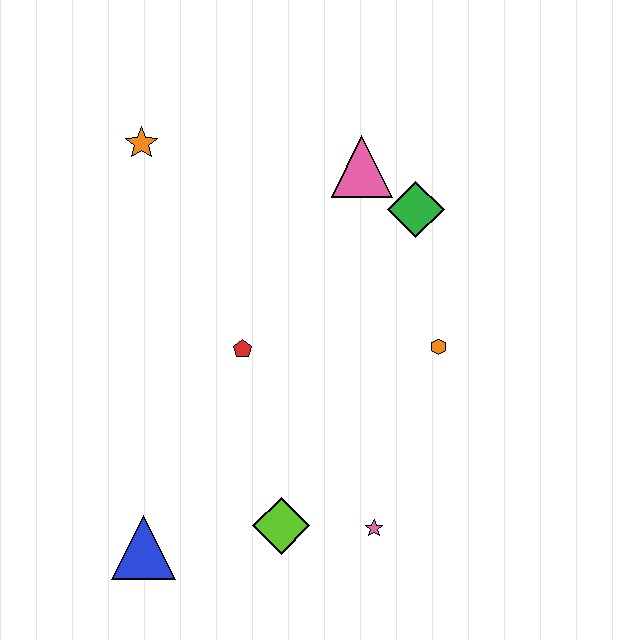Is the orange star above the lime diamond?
Yes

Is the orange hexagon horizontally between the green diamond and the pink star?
No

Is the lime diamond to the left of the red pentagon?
No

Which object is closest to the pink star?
The lime diamond is closest to the pink star.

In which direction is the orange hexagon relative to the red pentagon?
The orange hexagon is to the right of the red pentagon.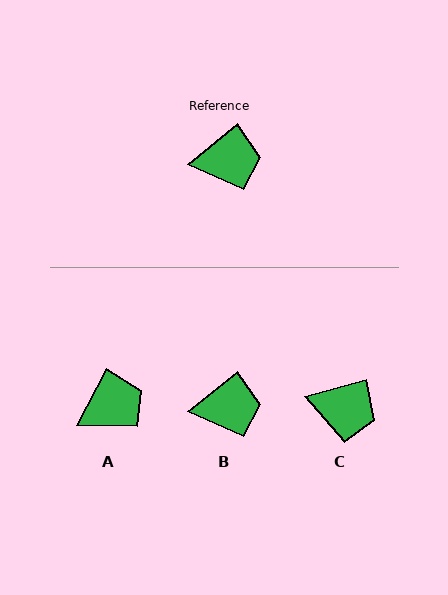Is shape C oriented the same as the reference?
No, it is off by about 25 degrees.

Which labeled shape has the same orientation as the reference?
B.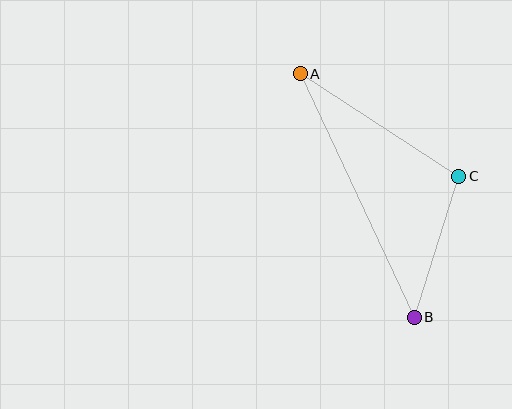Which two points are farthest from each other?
Points A and B are farthest from each other.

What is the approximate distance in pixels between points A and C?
The distance between A and C is approximately 189 pixels.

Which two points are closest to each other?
Points B and C are closest to each other.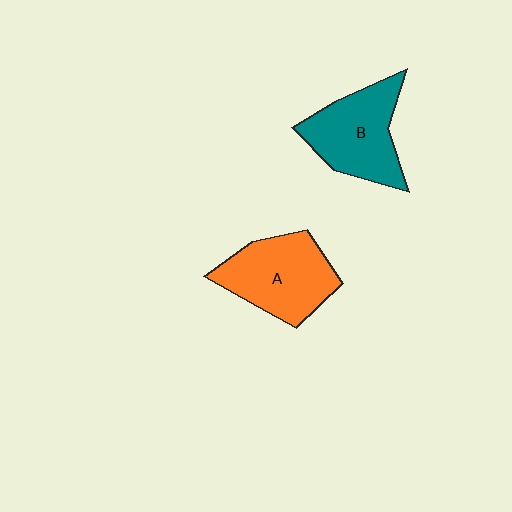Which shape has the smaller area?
Shape B (teal).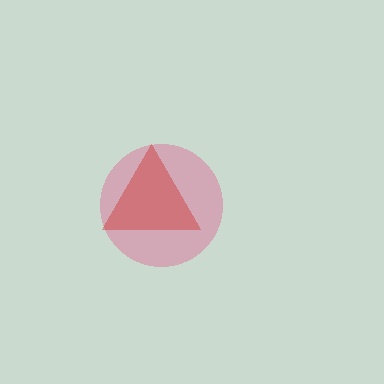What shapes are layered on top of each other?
The layered shapes are: a pink circle, a red triangle.